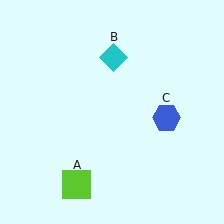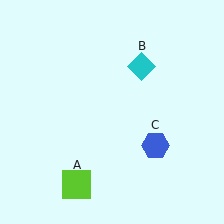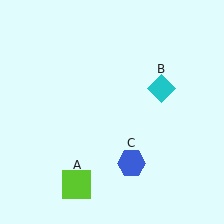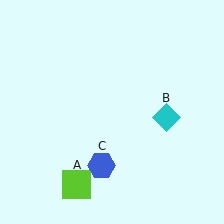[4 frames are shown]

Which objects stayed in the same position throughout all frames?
Lime square (object A) remained stationary.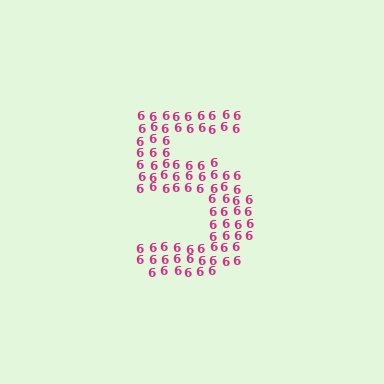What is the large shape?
The large shape is the digit 5.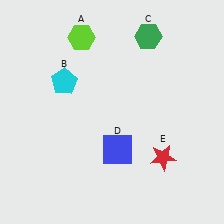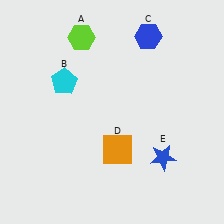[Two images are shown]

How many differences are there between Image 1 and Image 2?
There are 3 differences between the two images.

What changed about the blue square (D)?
In Image 1, D is blue. In Image 2, it changed to orange.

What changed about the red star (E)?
In Image 1, E is red. In Image 2, it changed to blue.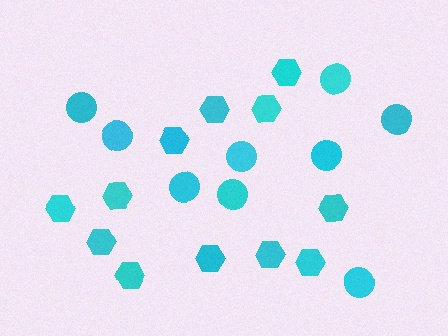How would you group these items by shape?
There are 2 groups: one group of circles (9) and one group of hexagons (12).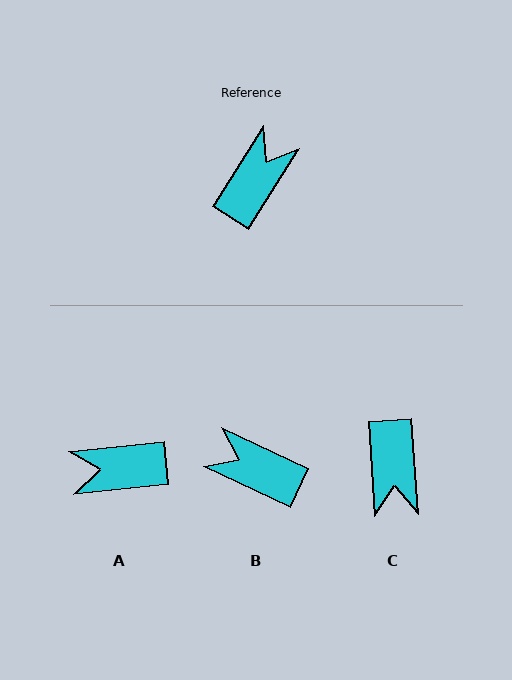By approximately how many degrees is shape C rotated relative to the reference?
Approximately 144 degrees clockwise.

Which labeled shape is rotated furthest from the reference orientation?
C, about 144 degrees away.